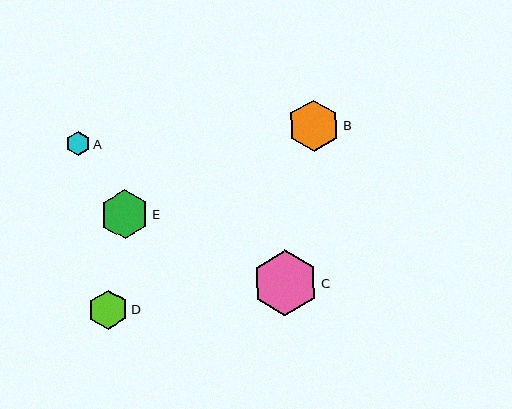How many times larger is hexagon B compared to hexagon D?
Hexagon B is approximately 1.3 times the size of hexagon D.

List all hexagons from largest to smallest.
From largest to smallest: C, B, E, D, A.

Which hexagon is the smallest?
Hexagon A is the smallest with a size of approximately 24 pixels.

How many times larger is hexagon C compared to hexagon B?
Hexagon C is approximately 1.3 times the size of hexagon B.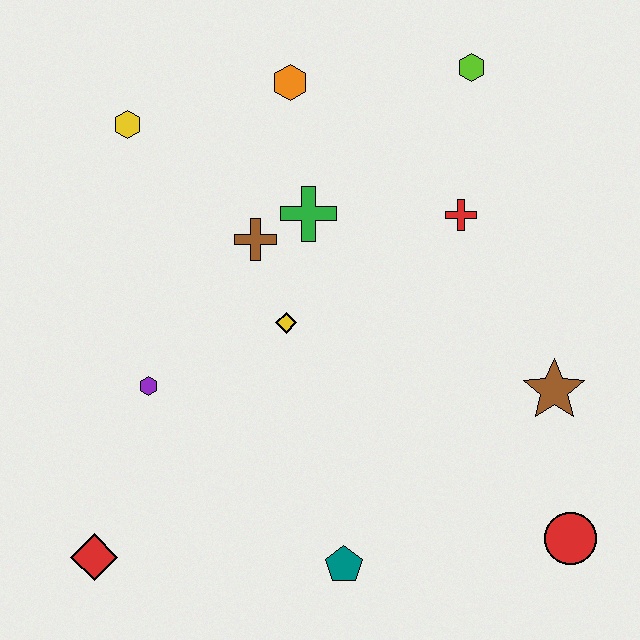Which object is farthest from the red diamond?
The lime hexagon is farthest from the red diamond.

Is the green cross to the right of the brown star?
No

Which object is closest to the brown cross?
The green cross is closest to the brown cross.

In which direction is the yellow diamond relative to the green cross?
The yellow diamond is below the green cross.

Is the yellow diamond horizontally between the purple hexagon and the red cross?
Yes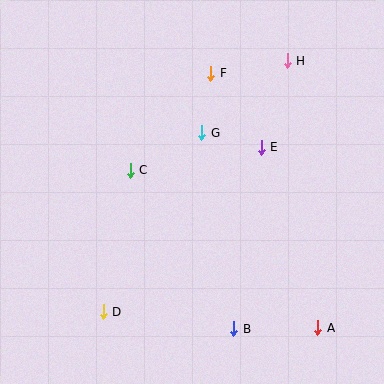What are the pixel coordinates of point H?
Point H is at (287, 61).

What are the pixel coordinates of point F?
Point F is at (211, 73).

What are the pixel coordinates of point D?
Point D is at (103, 312).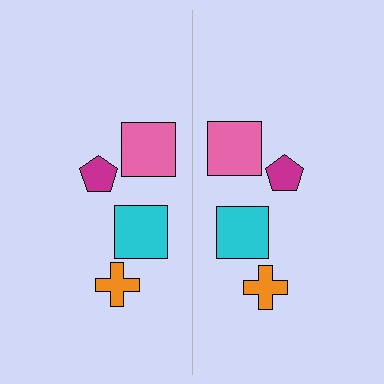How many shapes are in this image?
There are 8 shapes in this image.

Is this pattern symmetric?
Yes, this pattern has bilateral (reflection) symmetry.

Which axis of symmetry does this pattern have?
The pattern has a vertical axis of symmetry running through the center of the image.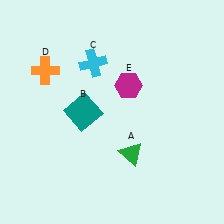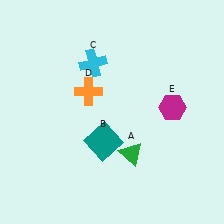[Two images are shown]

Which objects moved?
The objects that moved are: the teal square (B), the orange cross (D), the magenta hexagon (E).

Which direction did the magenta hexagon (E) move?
The magenta hexagon (E) moved right.